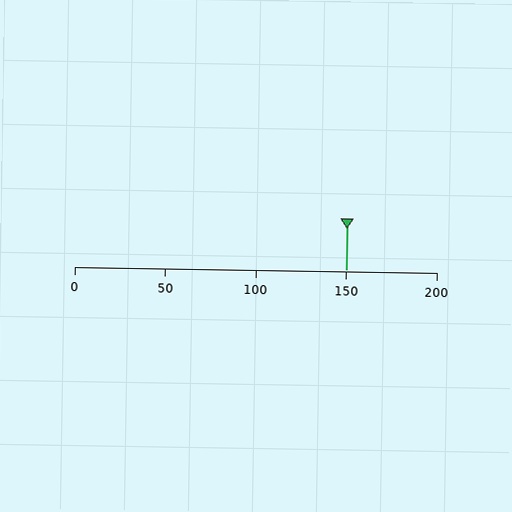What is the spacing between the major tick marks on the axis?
The major ticks are spaced 50 apart.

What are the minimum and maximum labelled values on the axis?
The axis runs from 0 to 200.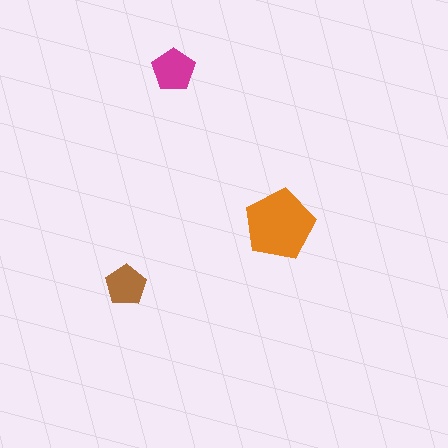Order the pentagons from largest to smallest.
the orange one, the magenta one, the brown one.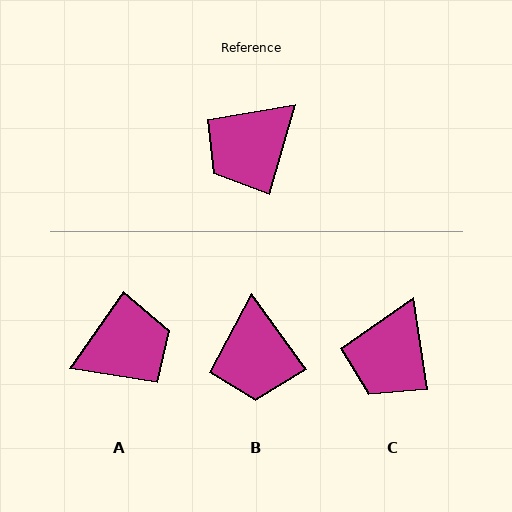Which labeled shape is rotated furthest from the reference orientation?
A, about 161 degrees away.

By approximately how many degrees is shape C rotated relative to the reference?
Approximately 25 degrees counter-clockwise.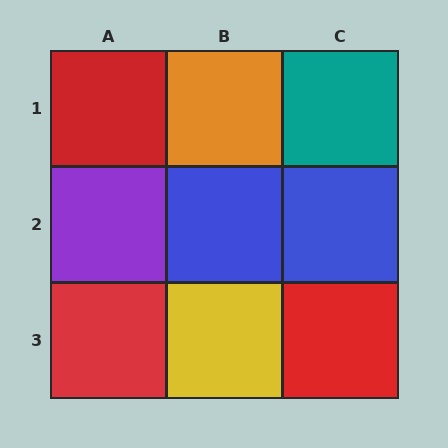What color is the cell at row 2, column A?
Purple.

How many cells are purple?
1 cell is purple.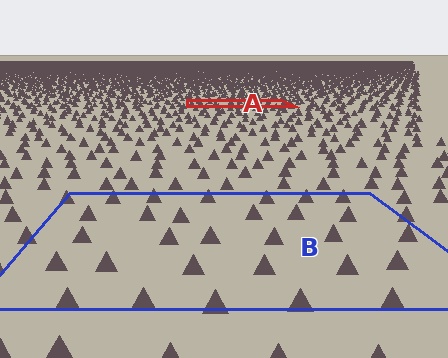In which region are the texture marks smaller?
The texture marks are smaller in region A, because it is farther away.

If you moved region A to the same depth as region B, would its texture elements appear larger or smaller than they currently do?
They would appear larger. At a closer depth, the same texture elements are projected at a bigger on-screen size.